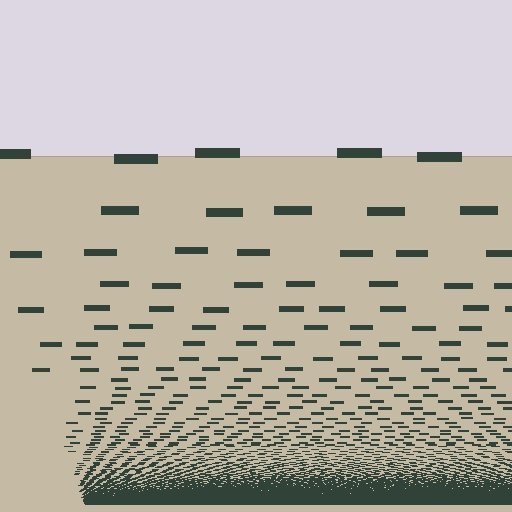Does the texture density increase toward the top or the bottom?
Density increases toward the bottom.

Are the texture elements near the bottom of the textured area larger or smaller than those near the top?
Smaller. The gradient is inverted — elements near the bottom are smaller and denser.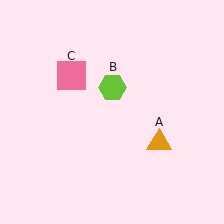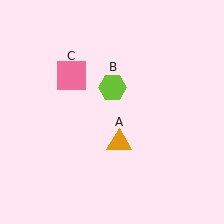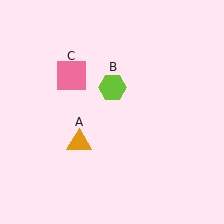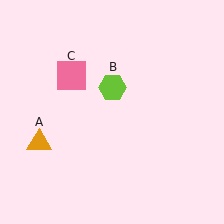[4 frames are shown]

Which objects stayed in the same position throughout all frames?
Lime hexagon (object B) and pink square (object C) remained stationary.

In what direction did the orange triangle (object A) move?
The orange triangle (object A) moved left.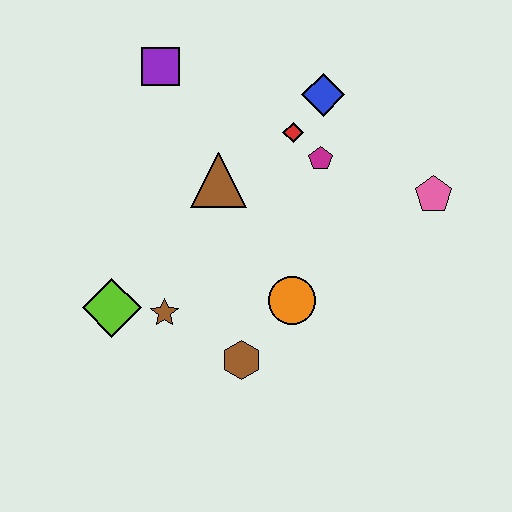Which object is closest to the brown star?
The lime diamond is closest to the brown star.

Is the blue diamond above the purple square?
No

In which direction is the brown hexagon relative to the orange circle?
The brown hexagon is below the orange circle.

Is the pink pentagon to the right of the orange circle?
Yes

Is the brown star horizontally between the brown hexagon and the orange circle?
No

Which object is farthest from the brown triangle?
The pink pentagon is farthest from the brown triangle.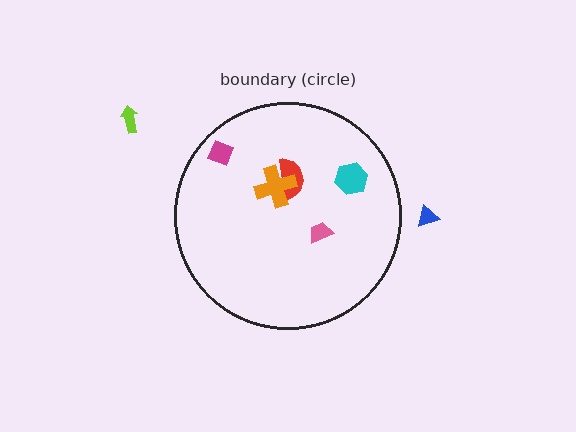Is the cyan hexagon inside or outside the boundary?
Inside.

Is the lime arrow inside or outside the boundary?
Outside.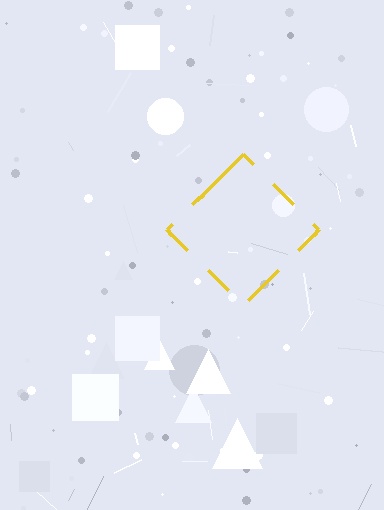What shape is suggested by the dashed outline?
The dashed outline suggests a diamond.